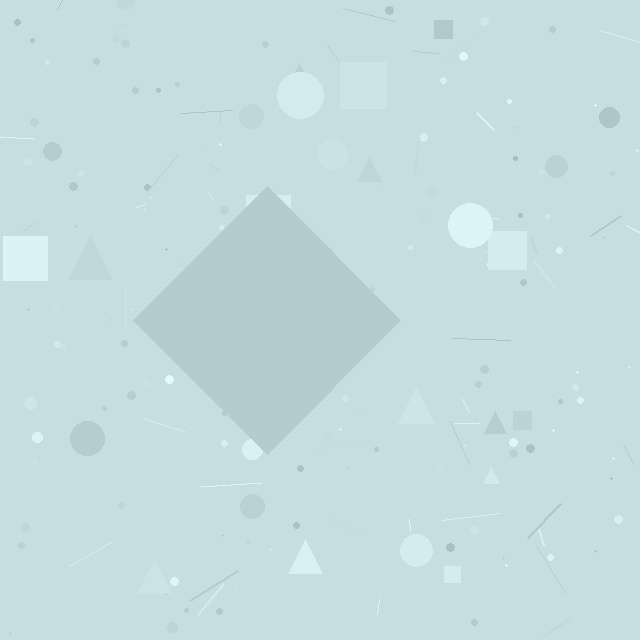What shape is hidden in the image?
A diamond is hidden in the image.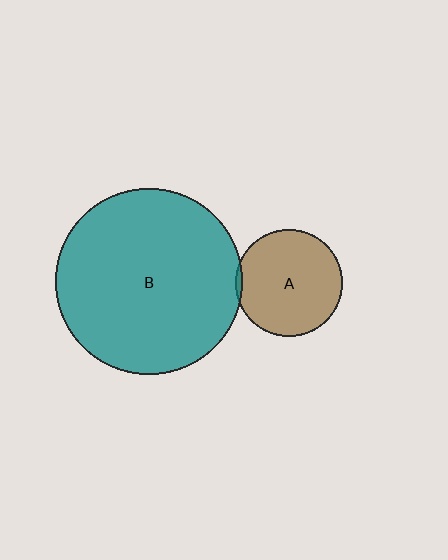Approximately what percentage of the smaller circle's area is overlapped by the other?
Approximately 5%.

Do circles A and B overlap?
Yes.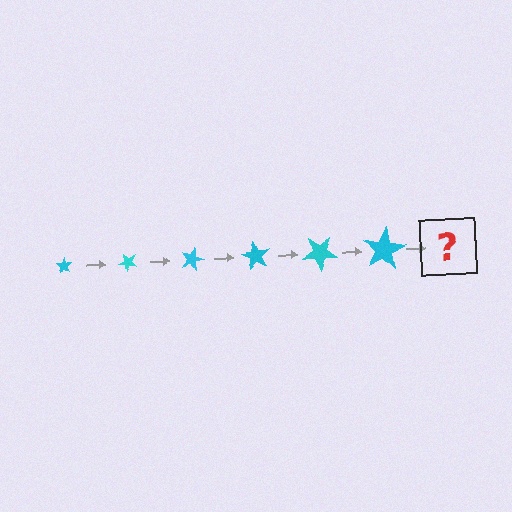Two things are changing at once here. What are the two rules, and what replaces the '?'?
The two rules are that the star grows larger each step and it rotates 45 degrees each step. The '?' should be a star, larger than the previous one and rotated 270 degrees from the start.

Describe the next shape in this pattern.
It should be a star, larger than the previous one and rotated 270 degrees from the start.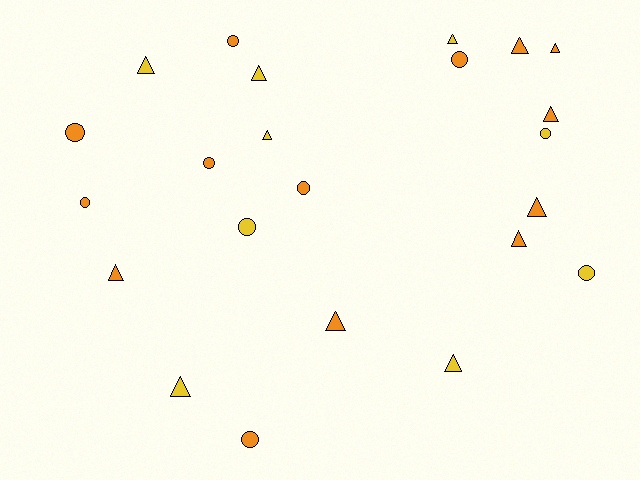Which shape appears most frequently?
Triangle, with 13 objects.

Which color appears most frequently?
Orange, with 14 objects.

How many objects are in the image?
There are 23 objects.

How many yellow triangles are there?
There are 6 yellow triangles.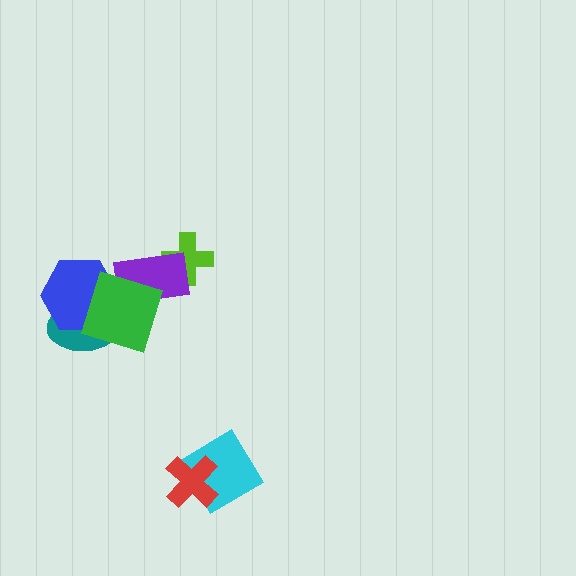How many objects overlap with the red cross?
1 object overlaps with the red cross.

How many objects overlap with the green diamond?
3 objects overlap with the green diamond.